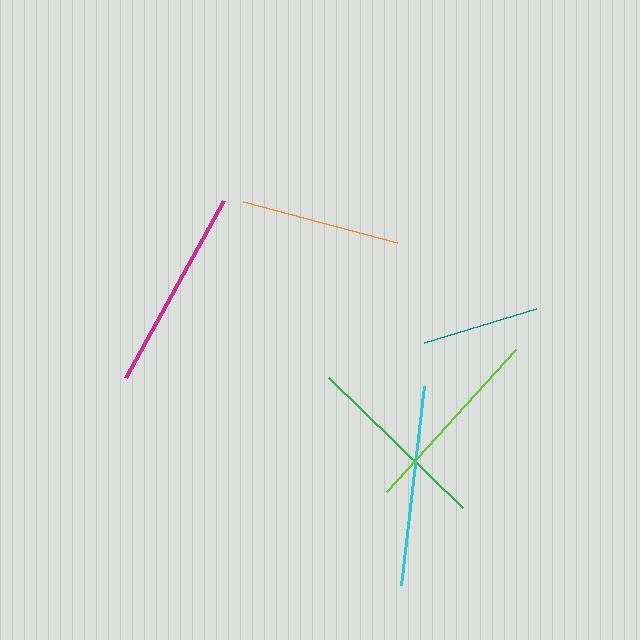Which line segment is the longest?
The magenta line is the longest at approximately 202 pixels.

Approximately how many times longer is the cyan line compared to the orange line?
The cyan line is approximately 1.3 times the length of the orange line.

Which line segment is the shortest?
The teal line is the shortest at approximately 116 pixels.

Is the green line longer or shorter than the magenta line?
The magenta line is longer than the green line.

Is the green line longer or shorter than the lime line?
The lime line is longer than the green line.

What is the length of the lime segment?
The lime segment is approximately 192 pixels long.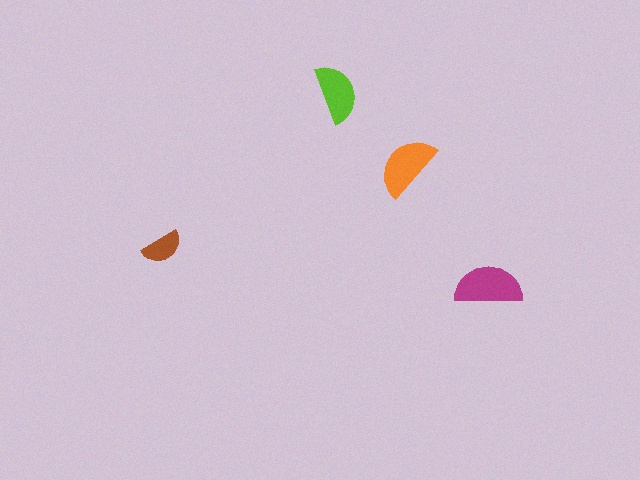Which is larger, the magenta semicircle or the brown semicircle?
The magenta one.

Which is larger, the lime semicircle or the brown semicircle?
The lime one.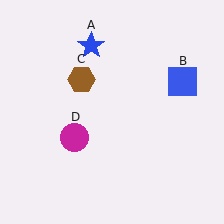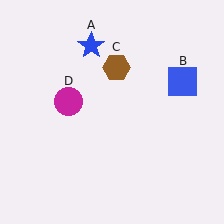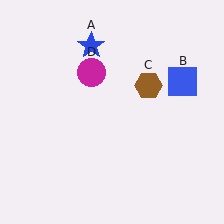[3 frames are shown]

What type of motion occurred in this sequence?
The brown hexagon (object C), magenta circle (object D) rotated clockwise around the center of the scene.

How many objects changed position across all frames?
2 objects changed position: brown hexagon (object C), magenta circle (object D).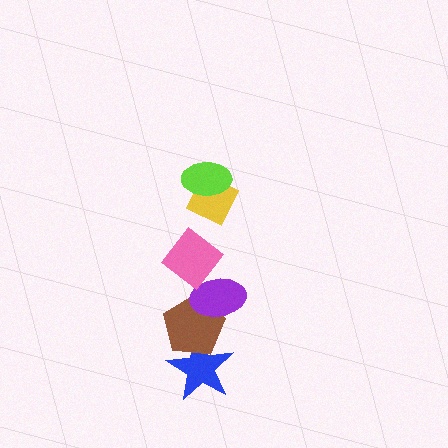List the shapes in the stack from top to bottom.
From top to bottom: the lime ellipse, the yellow diamond, the pink diamond, the purple ellipse, the brown pentagon, the blue star.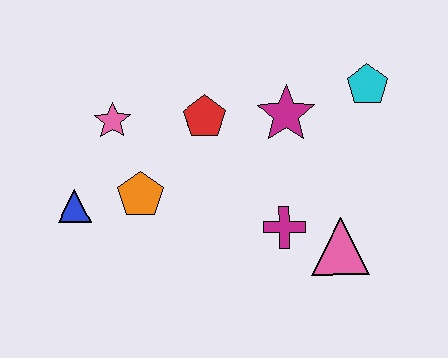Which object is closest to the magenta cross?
The pink triangle is closest to the magenta cross.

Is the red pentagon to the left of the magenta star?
Yes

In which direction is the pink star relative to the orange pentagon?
The pink star is above the orange pentagon.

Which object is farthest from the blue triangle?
The cyan pentagon is farthest from the blue triangle.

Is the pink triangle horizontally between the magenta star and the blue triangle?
No